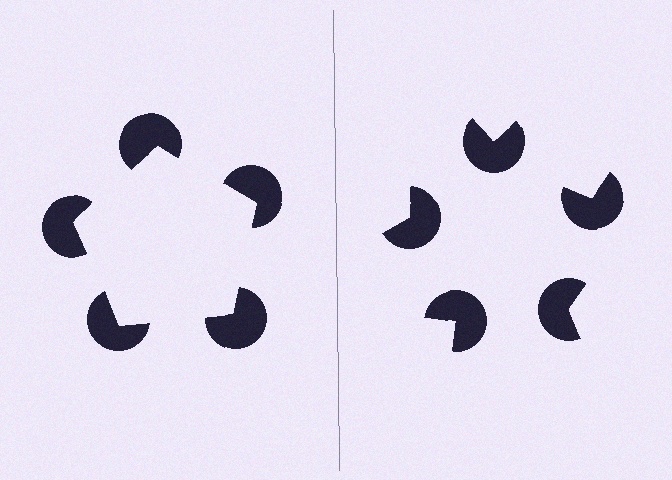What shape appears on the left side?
An illusory pentagon.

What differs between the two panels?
The pac-man discs are positioned identically on both sides; only the wedge orientations differ. On the left they align to a pentagon; on the right they are misaligned.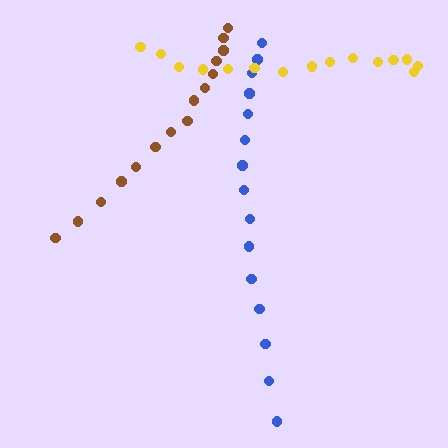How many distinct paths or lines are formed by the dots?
There are 3 distinct paths.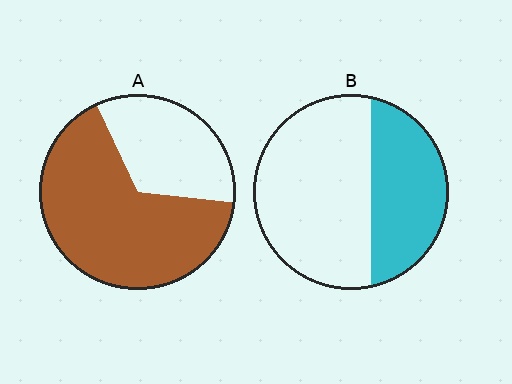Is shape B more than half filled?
No.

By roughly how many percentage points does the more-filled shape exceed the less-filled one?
By roughly 30 percentage points (A over B).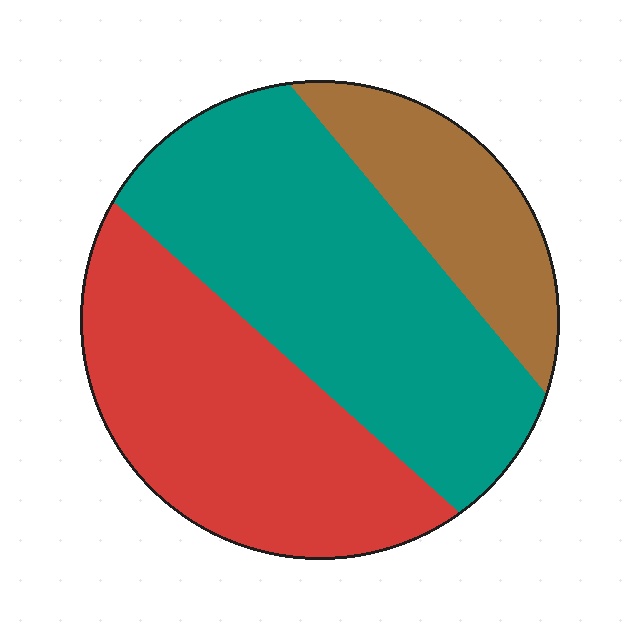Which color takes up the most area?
Teal, at roughly 45%.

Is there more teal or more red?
Teal.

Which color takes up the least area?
Brown, at roughly 20%.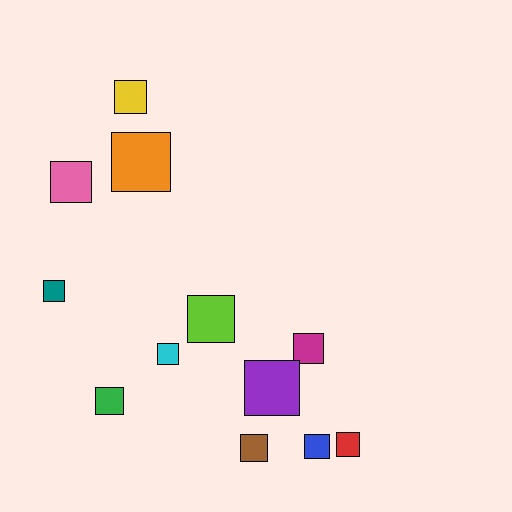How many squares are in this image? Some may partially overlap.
There are 12 squares.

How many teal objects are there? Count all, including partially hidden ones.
There is 1 teal object.